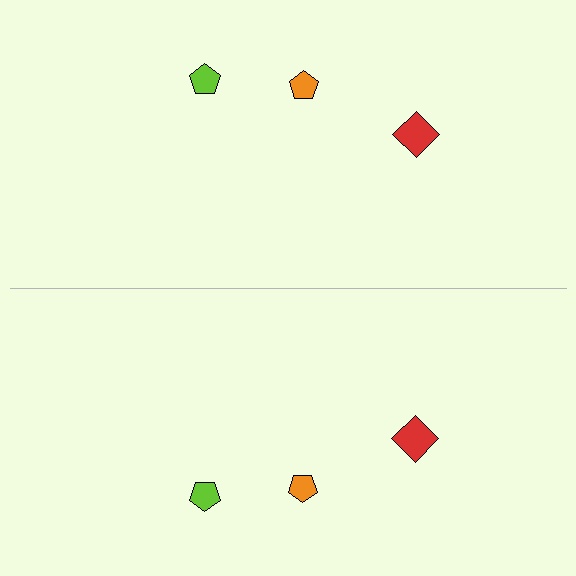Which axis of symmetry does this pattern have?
The pattern has a horizontal axis of symmetry running through the center of the image.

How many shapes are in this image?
There are 6 shapes in this image.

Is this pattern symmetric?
Yes, this pattern has bilateral (reflection) symmetry.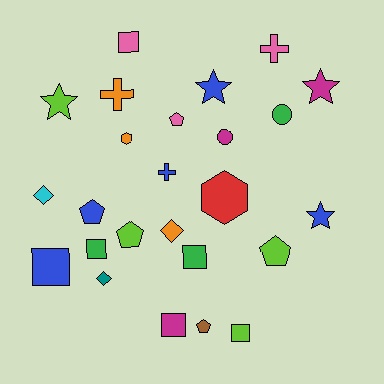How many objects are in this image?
There are 25 objects.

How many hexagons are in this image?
There are 2 hexagons.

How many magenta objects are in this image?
There are 3 magenta objects.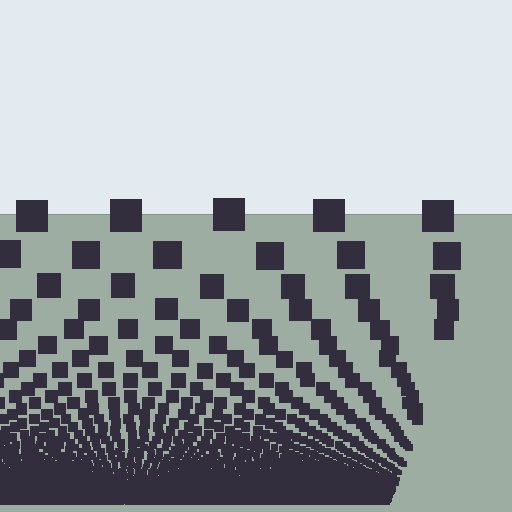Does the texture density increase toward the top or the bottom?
Density increases toward the bottom.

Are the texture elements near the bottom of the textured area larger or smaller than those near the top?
Smaller. The gradient is inverted — elements near the bottom are smaller and denser.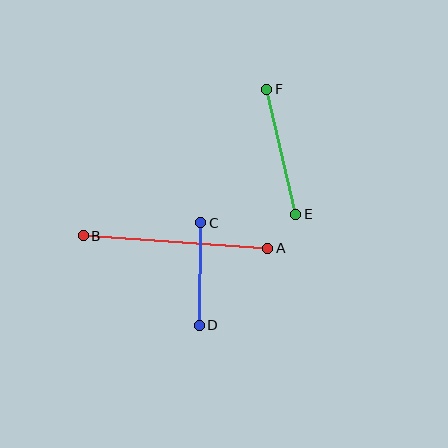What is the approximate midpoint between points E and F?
The midpoint is at approximately (281, 152) pixels.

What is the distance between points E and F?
The distance is approximately 128 pixels.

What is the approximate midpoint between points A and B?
The midpoint is at approximately (175, 242) pixels.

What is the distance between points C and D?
The distance is approximately 103 pixels.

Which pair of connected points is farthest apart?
Points A and B are farthest apart.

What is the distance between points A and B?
The distance is approximately 185 pixels.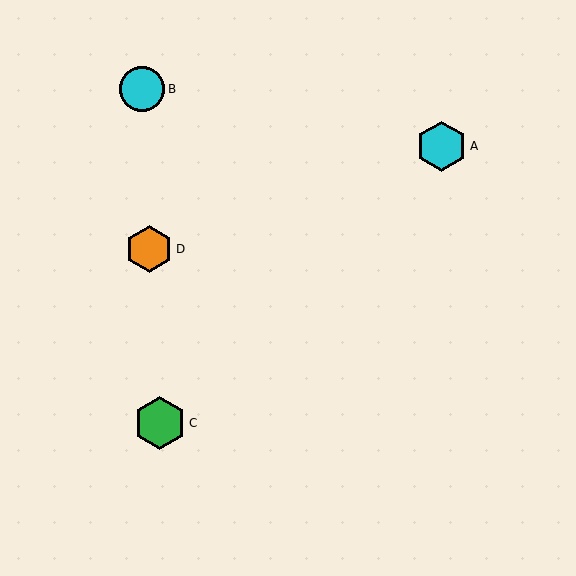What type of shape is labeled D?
Shape D is an orange hexagon.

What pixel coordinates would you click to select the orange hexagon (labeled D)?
Click at (149, 249) to select the orange hexagon D.